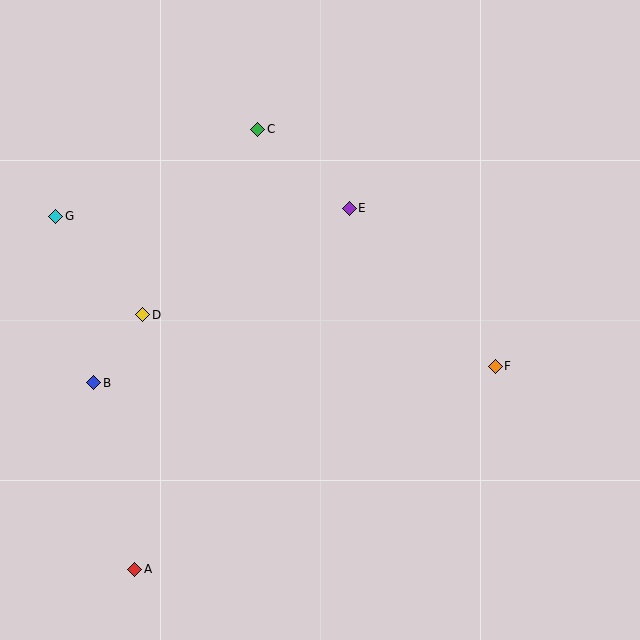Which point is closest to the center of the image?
Point E at (349, 208) is closest to the center.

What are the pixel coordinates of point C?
Point C is at (258, 129).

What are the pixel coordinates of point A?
Point A is at (135, 569).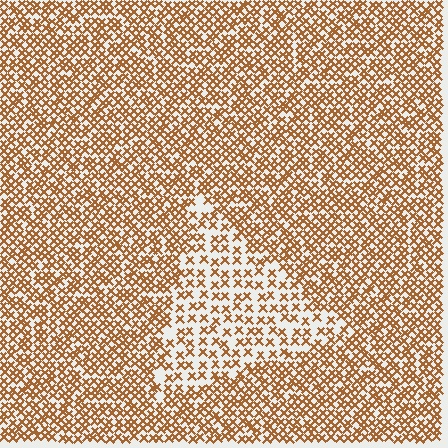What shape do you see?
I see a triangle.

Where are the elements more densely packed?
The elements are more densely packed outside the triangle boundary.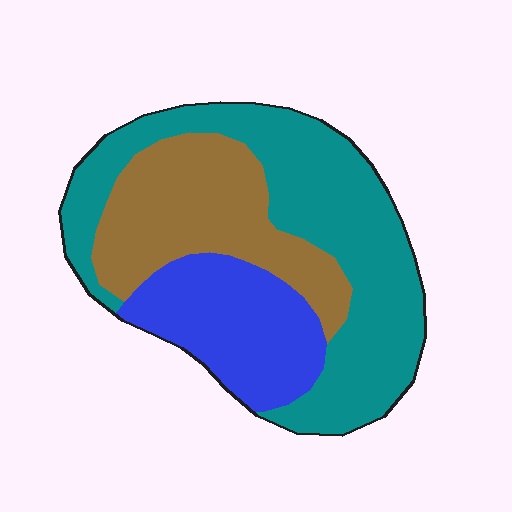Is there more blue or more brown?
Brown.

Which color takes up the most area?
Teal, at roughly 50%.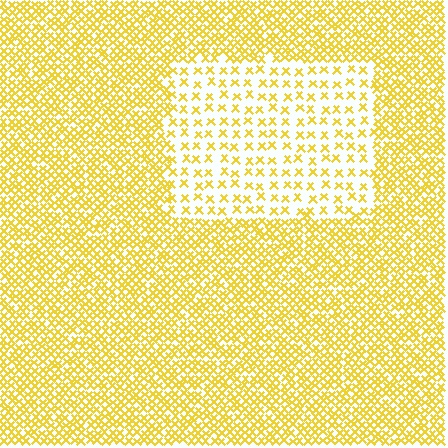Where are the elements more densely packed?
The elements are more densely packed outside the rectangle boundary.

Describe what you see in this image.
The image contains small yellow elements arranged at two different densities. A rectangle-shaped region is visible where the elements are less densely packed than the surrounding area.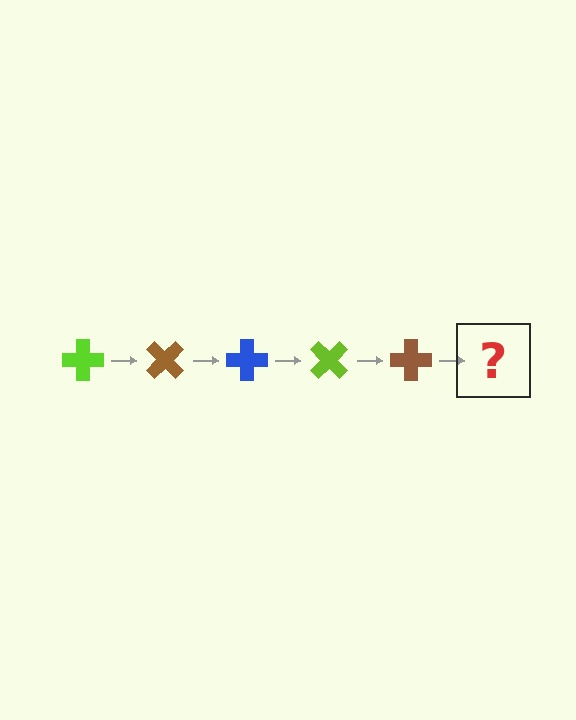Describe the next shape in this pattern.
It should be a blue cross, rotated 225 degrees from the start.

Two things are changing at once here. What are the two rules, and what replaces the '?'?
The two rules are that it rotates 45 degrees each step and the color cycles through lime, brown, and blue. The '?' should be a blue cross, rotated 225 degrees from the start.